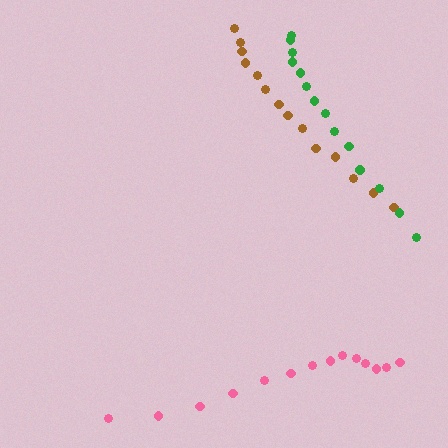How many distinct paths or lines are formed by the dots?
There are 3 distinct paths.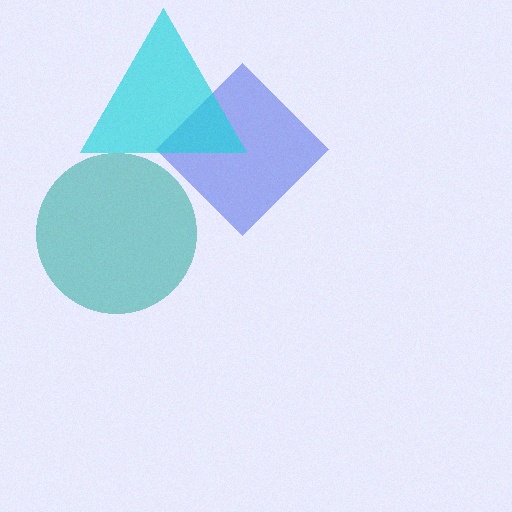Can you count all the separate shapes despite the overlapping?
Yes, there are 3 separate shapes.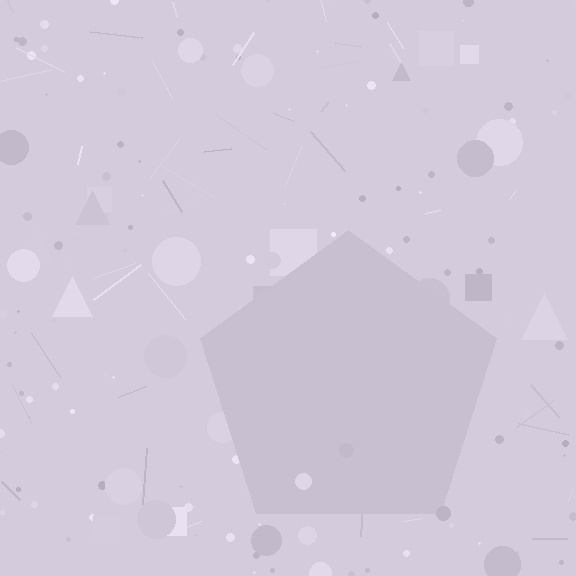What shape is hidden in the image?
A pentagon is hidden in the image.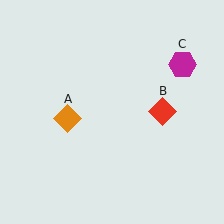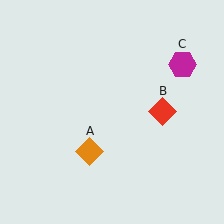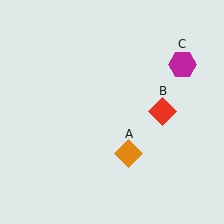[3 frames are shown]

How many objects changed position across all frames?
1 object changed position: orange diamond (object A).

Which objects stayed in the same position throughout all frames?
Red diamond (object B) and magenta hexagon (object C) remained stationary.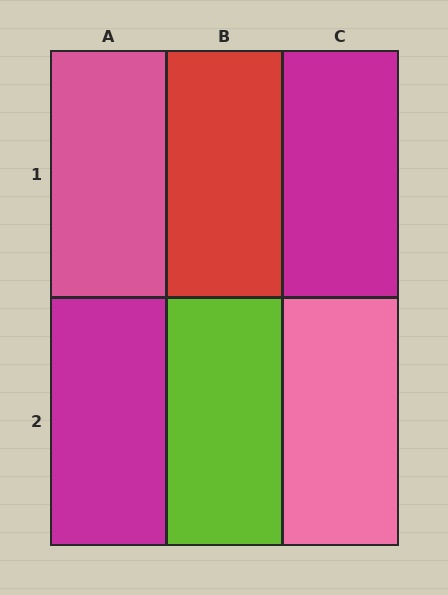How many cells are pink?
2 cells are pink.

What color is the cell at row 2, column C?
Pink.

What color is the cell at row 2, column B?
Lime.